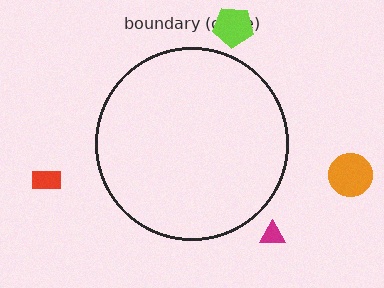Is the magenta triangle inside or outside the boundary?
Outside.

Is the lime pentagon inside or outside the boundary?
Outside.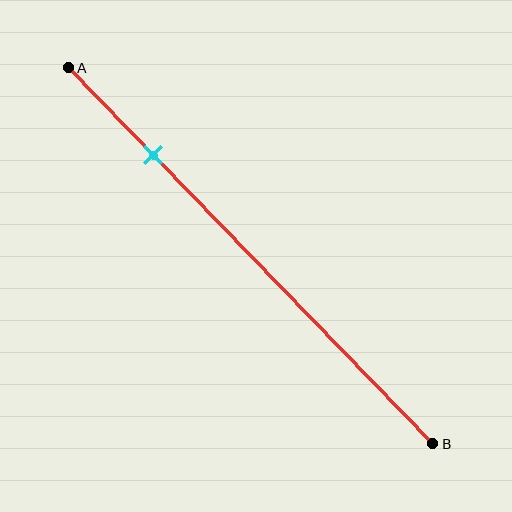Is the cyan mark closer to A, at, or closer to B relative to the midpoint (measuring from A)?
The cyan mark is closer to point A than the midpoint of segment AB.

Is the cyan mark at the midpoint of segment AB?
No, the mark is at about 25% from A, not at the 50% midpoint.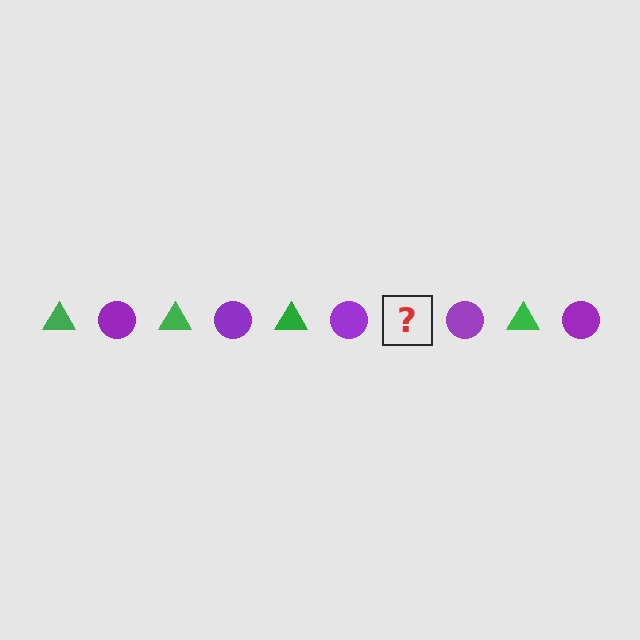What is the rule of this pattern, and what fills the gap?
The rule is that the pattern alternates between green triangle and purple circle. The gap should be filled with a green triangle.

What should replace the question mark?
The question mark should be replaced with a green triangle.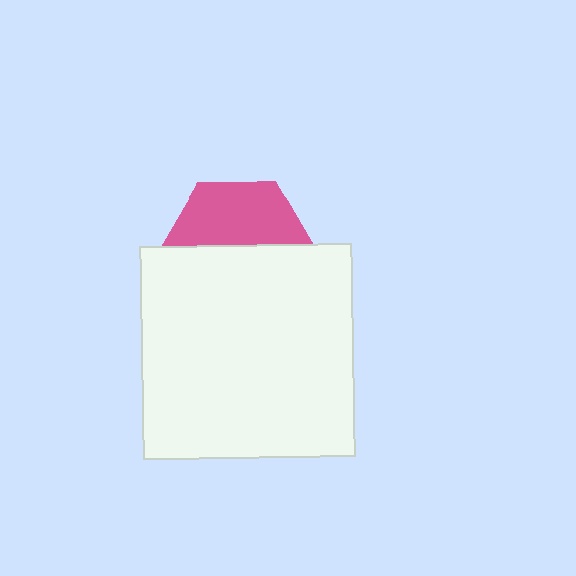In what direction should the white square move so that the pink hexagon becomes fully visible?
The white square should move down. That is the shortest direction to clear the overlap and leave the pink hexagon fully visible.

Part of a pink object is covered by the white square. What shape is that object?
It is a hexagon.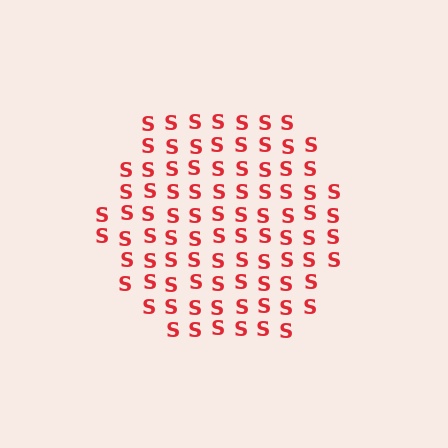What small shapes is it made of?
It is made of small letter S's.